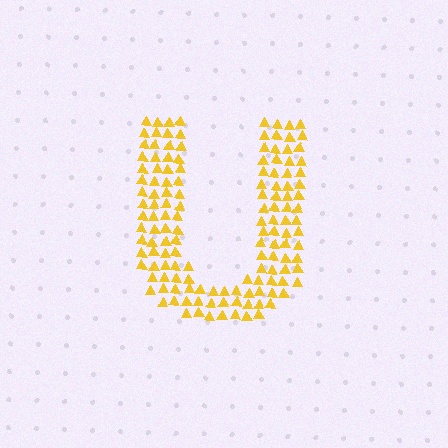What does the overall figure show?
The overall figure shows the letter U.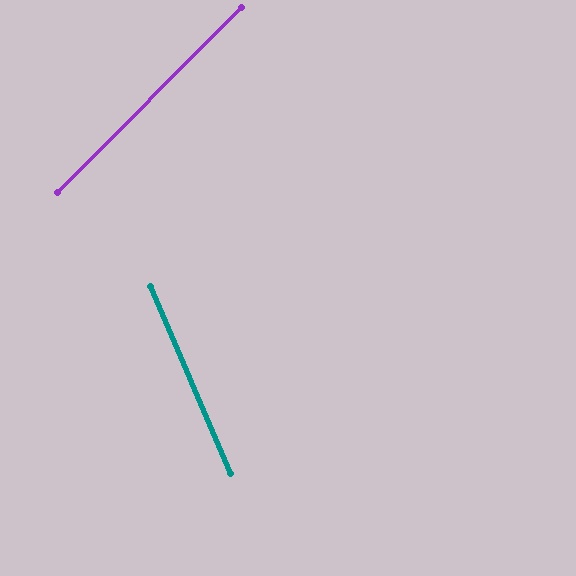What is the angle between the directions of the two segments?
Approximately 68 degrees.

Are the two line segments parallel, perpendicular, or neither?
Neither parallel nor perpendicular — they differ by about 68°.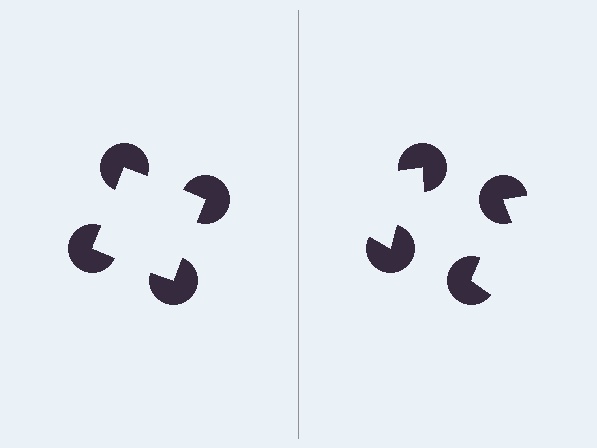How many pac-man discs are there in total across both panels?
8 — 4 on each side.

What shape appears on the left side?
An illusory square.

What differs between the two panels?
The pac-man discs are positioned identically on both sides; only the wedge orientations differ. On the left they align to a square; on the right they are misaligned.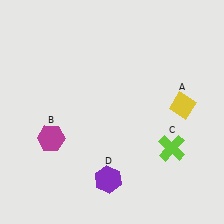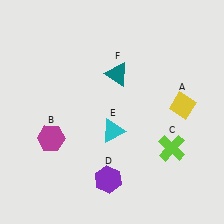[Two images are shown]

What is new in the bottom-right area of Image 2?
A cyan triangle (E) was added in the bottom-right area of Image 2.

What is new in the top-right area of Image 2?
A teal triangle (F) was added in the top-right area of Image 2.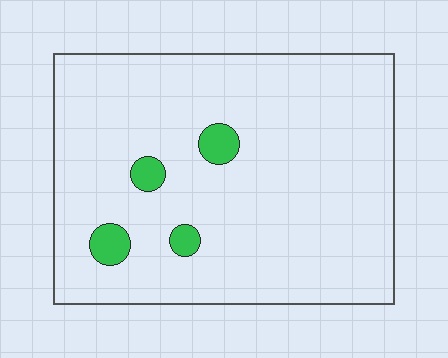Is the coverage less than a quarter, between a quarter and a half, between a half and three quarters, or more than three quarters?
Less than a quarter.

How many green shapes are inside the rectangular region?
4.